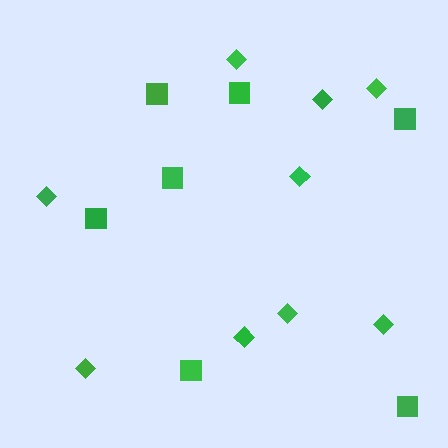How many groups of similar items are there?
There are 2 groups: one group of squares (7) and one group of diamonds (9).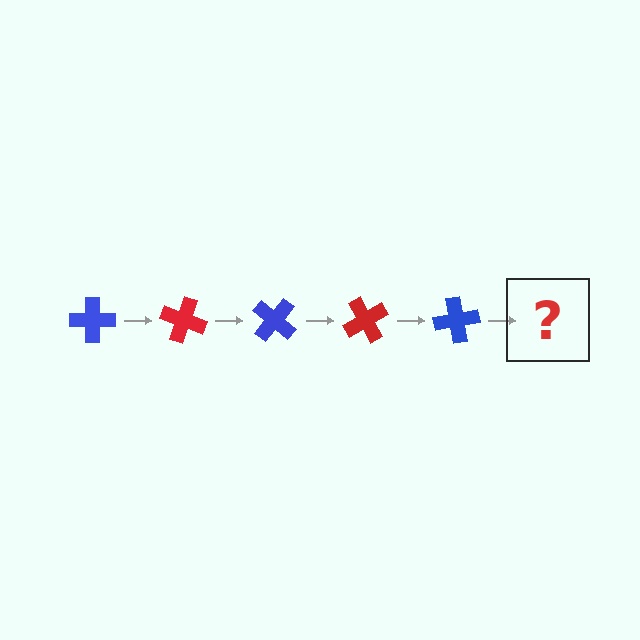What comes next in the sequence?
The next element should be a red cross, rotated 100 degrees from the start.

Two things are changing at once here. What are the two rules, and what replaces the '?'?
The two rules are that it rotates 20 degrees each step and the color cycles through blue and red. The '?' should be a red cross, rotated 100 degrees from the start.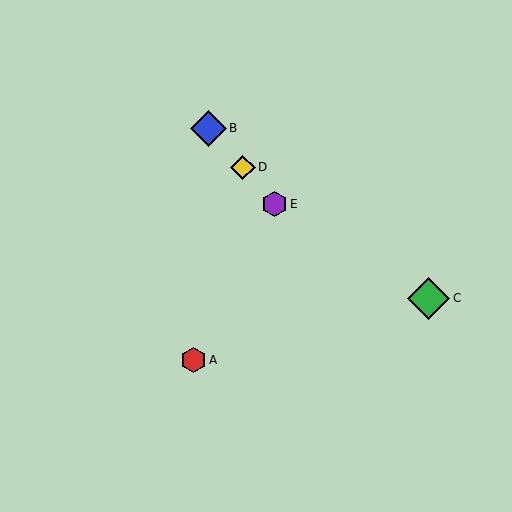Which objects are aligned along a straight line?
Objects B, D, E are aligned along a straight line.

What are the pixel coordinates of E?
Object E is at (275, 204).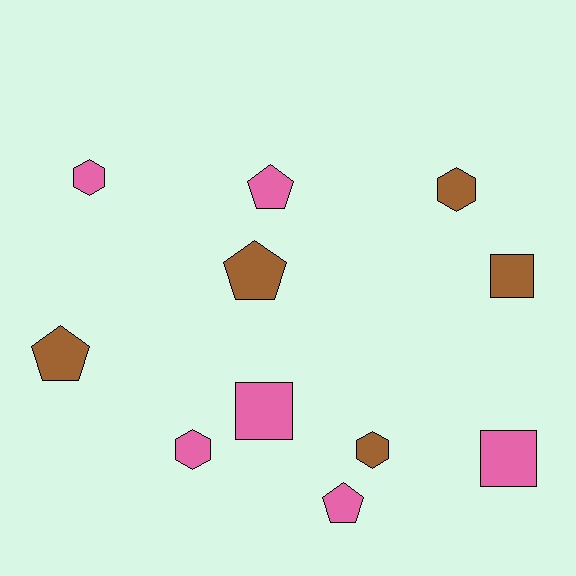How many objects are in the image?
There are 11 objects.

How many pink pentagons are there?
There are 2 pink pentagons.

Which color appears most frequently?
Pink, with 6 objects.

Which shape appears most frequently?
Hexagon, with 4 objects.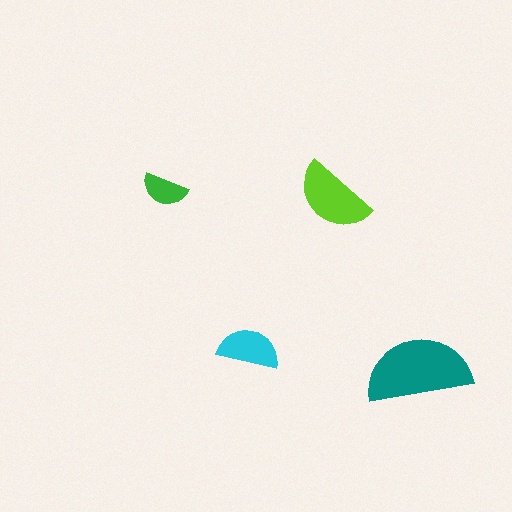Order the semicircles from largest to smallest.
the teal one, the lime one, the cyan one, the green one.